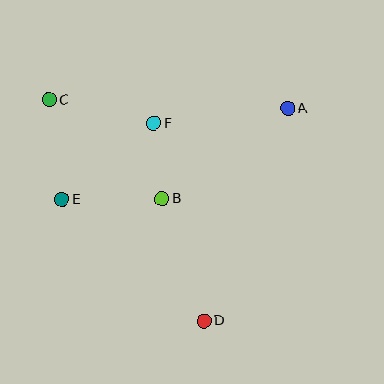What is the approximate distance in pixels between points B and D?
The distance between B and D is approximately 129 pixels.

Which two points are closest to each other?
Points B and F are closest to each other.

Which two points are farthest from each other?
Points C and D are farthest from each other.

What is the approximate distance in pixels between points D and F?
The distance between D and F is approximately 203 pixels.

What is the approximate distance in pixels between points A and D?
The distance between A and D is approximately 228 pixels.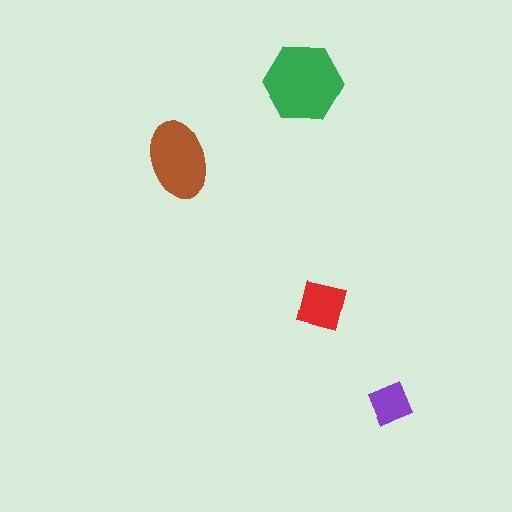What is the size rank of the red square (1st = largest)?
3rd.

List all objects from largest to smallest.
The green hexagon, the brown ellipse, the red square, the purple square.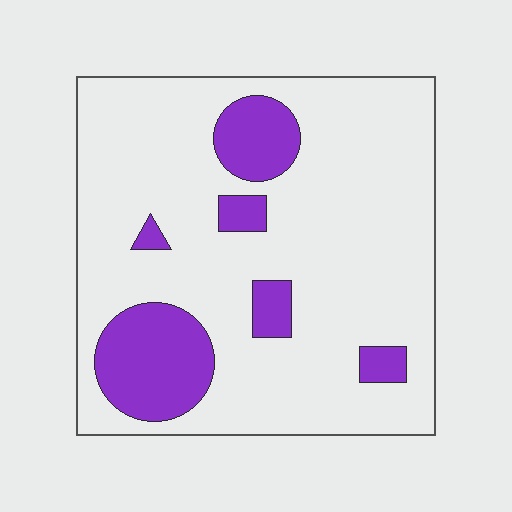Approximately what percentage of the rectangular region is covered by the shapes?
Approximately 20%.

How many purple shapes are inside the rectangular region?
6.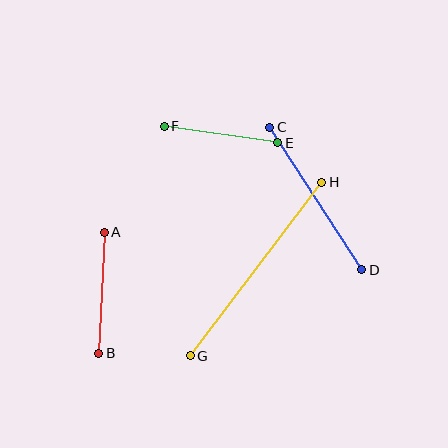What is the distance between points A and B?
The distance is approximately 121 pixels.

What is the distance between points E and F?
The distance is approximately 114 pixels.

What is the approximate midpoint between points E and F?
The midpoint is at approximately (221, 135) pixels.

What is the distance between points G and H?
The distance is approximately 218 pixels.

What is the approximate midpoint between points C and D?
The midpoint is at approximately (316, 199) pixels.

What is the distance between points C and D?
The distance is approximately 169 pixels.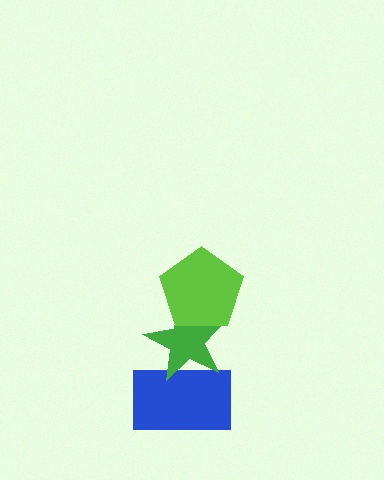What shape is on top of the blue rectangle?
The green star is on top of the blue rectangle.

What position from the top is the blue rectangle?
The blue rectangle is 3rd from the top.